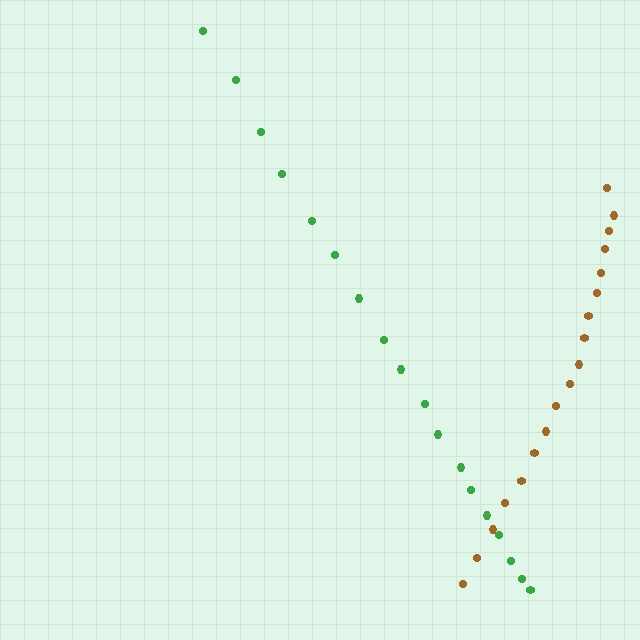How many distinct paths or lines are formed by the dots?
There are 2 distinct paths.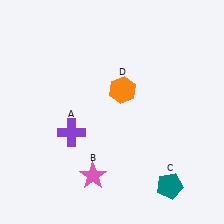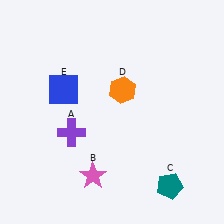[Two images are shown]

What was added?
A blue square (E) was added in Image 2.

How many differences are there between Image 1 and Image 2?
There is 1 difference between the two images.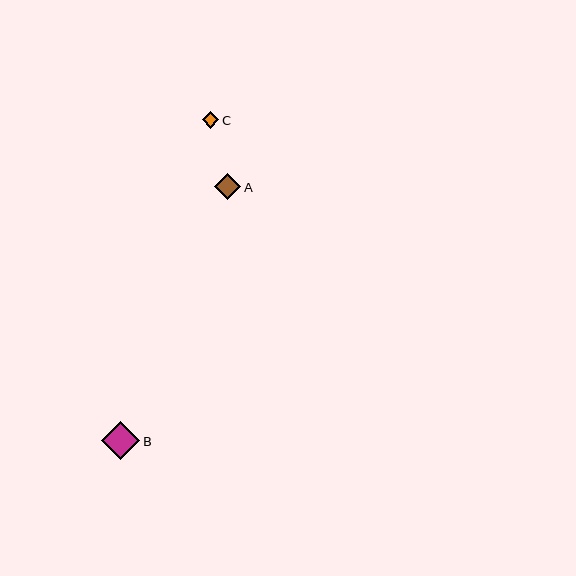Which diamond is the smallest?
Diamond C is the smallest with a size of approximately 17 pixels.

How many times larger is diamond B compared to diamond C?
Diamond B is approximately 2.3 times the size of diamond C.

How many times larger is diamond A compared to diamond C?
Diamond A is approximately 1.6 times the size of diamond C.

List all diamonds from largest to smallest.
From largest to smallest: B, A, C.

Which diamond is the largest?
Diamond B is the largest with a size of approximately 38 pixels.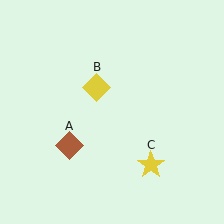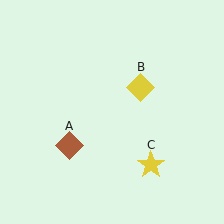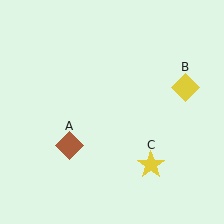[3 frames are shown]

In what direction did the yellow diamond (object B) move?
The yellow diamond (object B) moved right.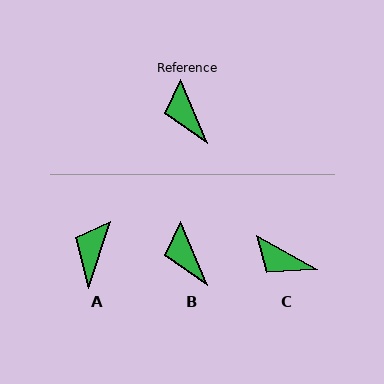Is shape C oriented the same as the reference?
No, it is off by about 38 degrees.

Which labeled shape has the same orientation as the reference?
B.